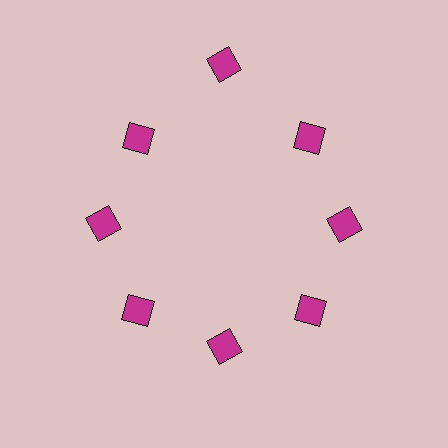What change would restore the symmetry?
The symmetry would be restored by moving it inward, back onto the ring so that all 8 squares sit at equal angles and equal distance from the center.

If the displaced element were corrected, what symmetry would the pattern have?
It would have 8-fold rotational symmetry — the pattern would map onto itself every 45 degrees.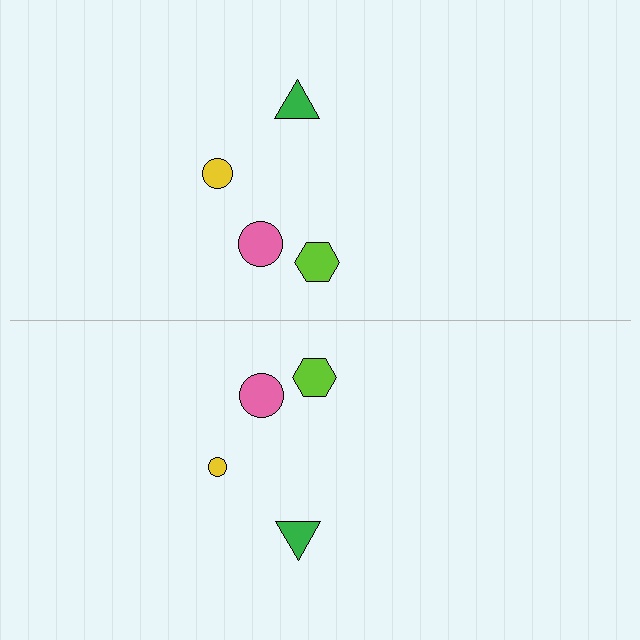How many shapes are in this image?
There are 8 shapes in this image.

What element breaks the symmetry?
The yellow circle on the bottom side has a different size than its mirror counterpart.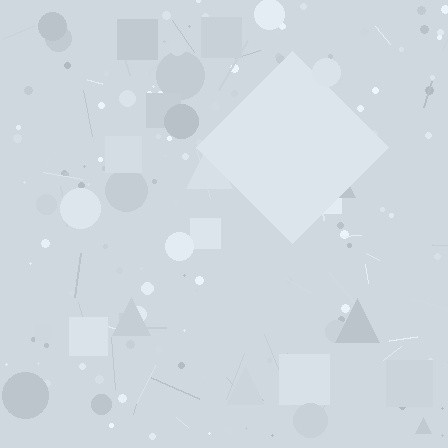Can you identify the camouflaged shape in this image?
The camouflaged shape is a diamond.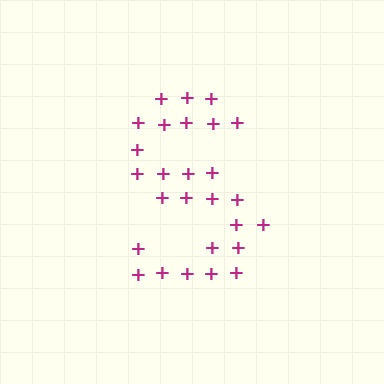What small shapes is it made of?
It is made of small plus signs.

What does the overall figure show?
The overall figure shows the letter S.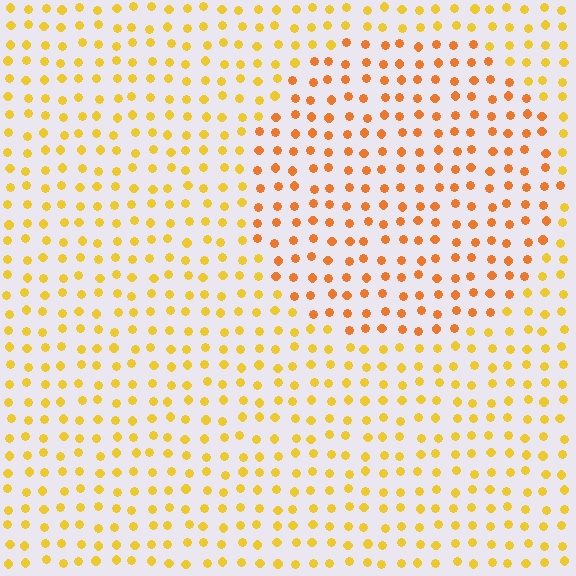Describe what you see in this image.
The image is filled with small yellow elements in a uniform arrangement. A circle-shaped region is visible where the elements are tinted to a slightly different hue, forming a subtle color boundary.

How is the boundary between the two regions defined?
The boundary is defined purely by a slight shift in hue (about 26 degrees). Spacing, size, and orientation are identical on both sides.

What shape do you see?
I see a circle.